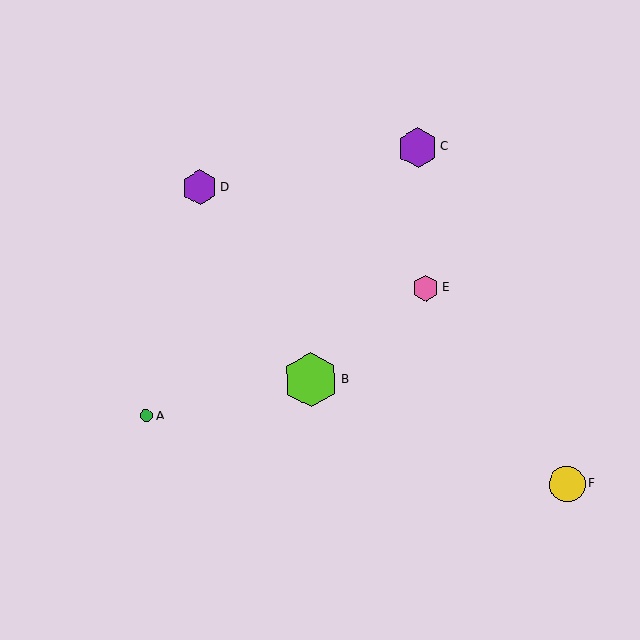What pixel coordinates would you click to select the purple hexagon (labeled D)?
Click at (200, 187) to select the purple hexagon D.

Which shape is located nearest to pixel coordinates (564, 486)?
The yellow circle (labeled F) at (567, 484) is nearest to that location.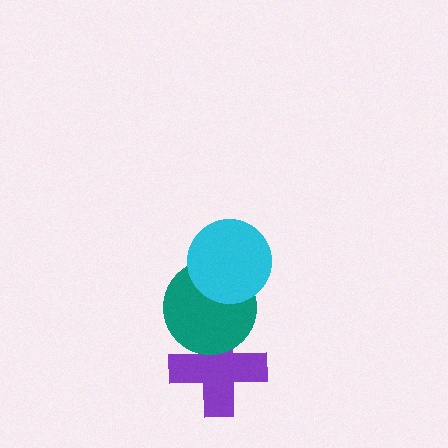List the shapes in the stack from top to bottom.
From top to bottom: the cyan circle, the teal circle, the purple cross.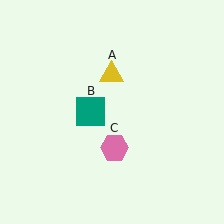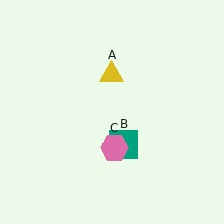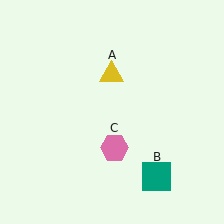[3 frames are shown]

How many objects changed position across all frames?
1 object changed position: teal square (object B).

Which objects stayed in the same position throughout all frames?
Yellow triangle (object A) and pink hexagon (object C) remained stationary.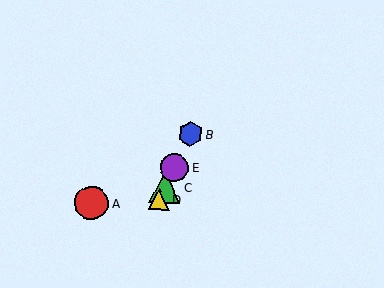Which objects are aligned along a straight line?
Objects B, C, D, E are aligned along a straight line.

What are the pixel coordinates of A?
Object A is at (92, 203).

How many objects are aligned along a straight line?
4 objects (B, C, D, E) are aligned along a straight line.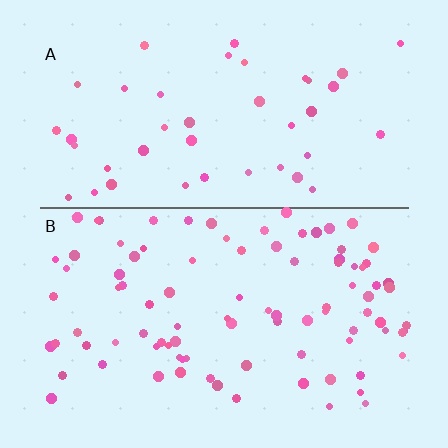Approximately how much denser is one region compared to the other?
Approximately 2.2× — region B over region A.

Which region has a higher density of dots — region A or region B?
B (the bottom).